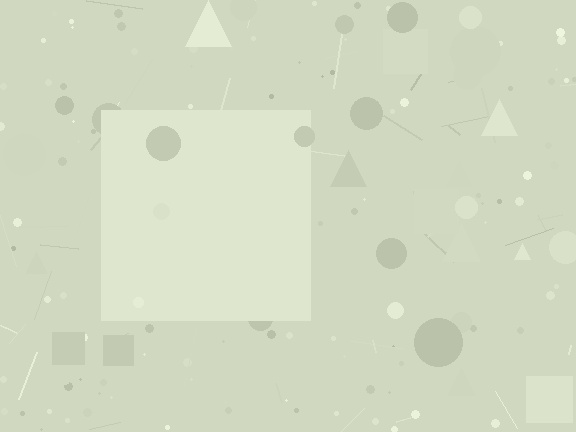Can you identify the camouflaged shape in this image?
The camouflaged shape is a square.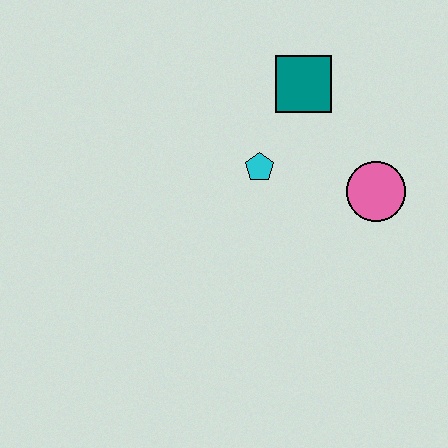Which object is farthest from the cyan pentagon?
The pink circle is farthest from the cyan pentagon.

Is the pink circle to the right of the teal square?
Yes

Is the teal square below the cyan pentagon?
No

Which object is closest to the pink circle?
The cyan pentagon is closest to the pink circle.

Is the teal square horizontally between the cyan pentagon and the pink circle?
Yes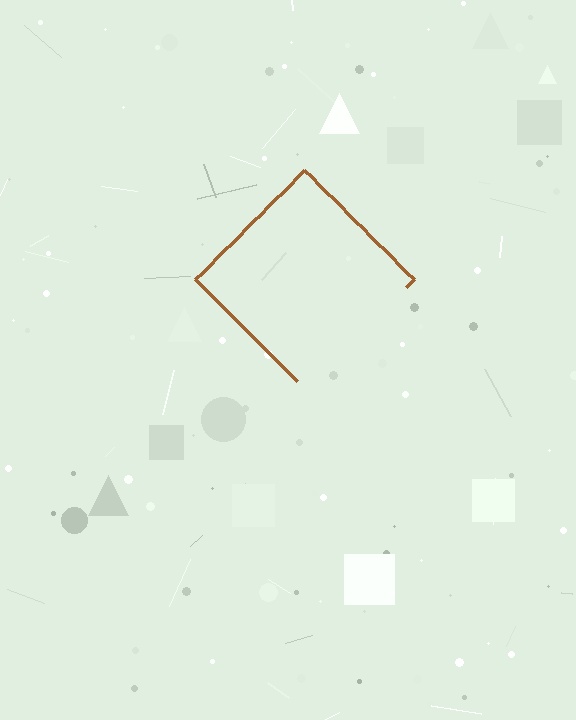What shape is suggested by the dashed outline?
The dashed outline suggests a diamond.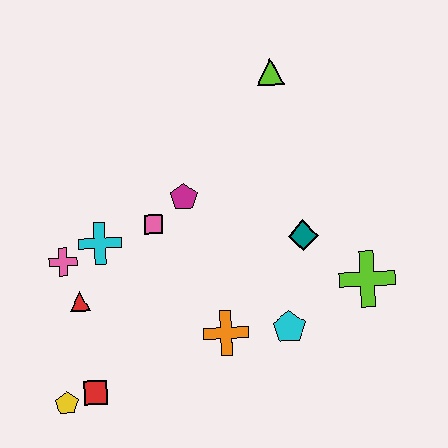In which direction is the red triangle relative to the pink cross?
The red triangle is below the pink cross.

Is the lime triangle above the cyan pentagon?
Yes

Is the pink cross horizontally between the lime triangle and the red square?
No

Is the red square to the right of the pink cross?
Yes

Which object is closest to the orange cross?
The cyan pentagon is closest to the orange cross.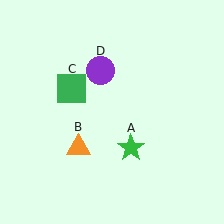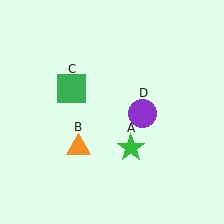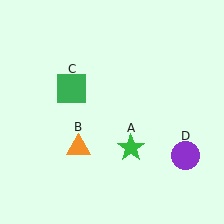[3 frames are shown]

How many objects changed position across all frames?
1 object changed position: purple circle (object D).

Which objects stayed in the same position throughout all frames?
Green star (object A) and orange triangle (object B) and green square (object C) remained stationary.